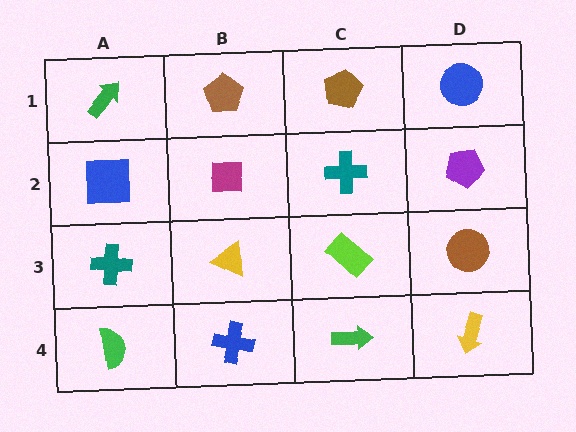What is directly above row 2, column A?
A green arrow.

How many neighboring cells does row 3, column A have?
3.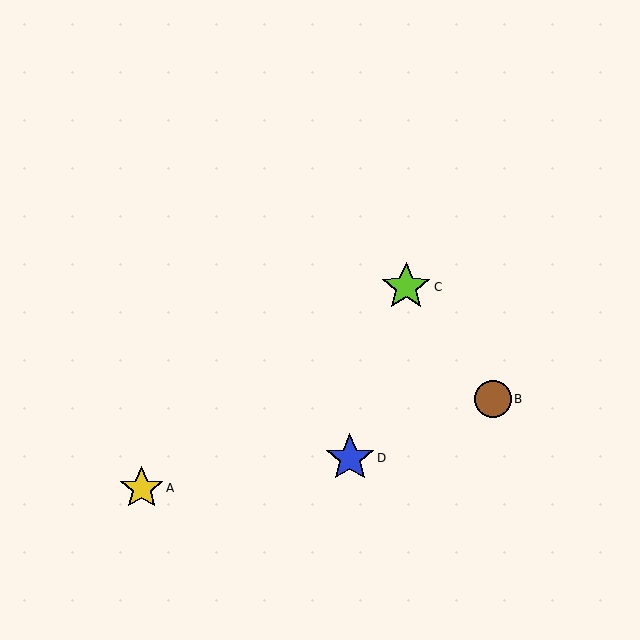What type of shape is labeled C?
Shape C is a lime star.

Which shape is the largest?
The lime star (labeled C) is the largest.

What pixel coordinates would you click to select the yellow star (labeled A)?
Click at (142, 488) to select the yellow star A.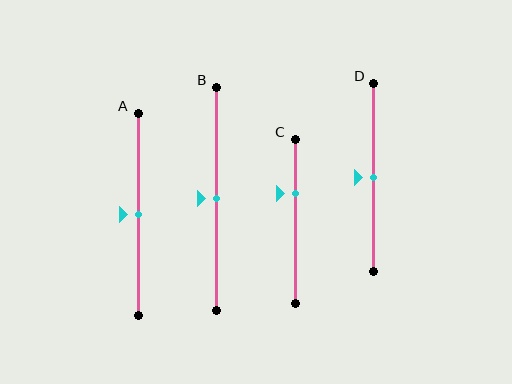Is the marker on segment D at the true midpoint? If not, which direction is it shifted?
Yes, the marker on segment D is at the true midpoint.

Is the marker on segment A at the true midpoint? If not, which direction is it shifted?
Yes, the marker on segment A is at the true midpoint.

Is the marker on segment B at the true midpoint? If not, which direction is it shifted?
Yes, the marker on segment B is at the true midpoint.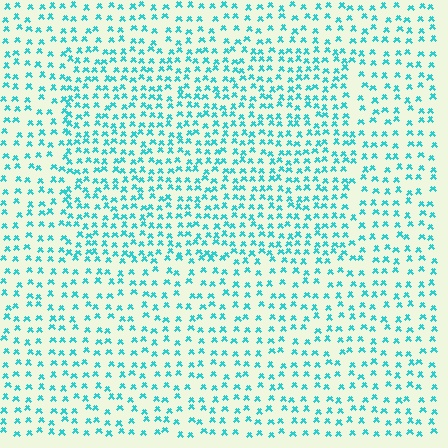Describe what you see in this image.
The image contains small cyan elements arranged at two different densities. A rectangle-shaped region is visible where the elements are more densely packed than the surrounding area.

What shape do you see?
I see a rectangle.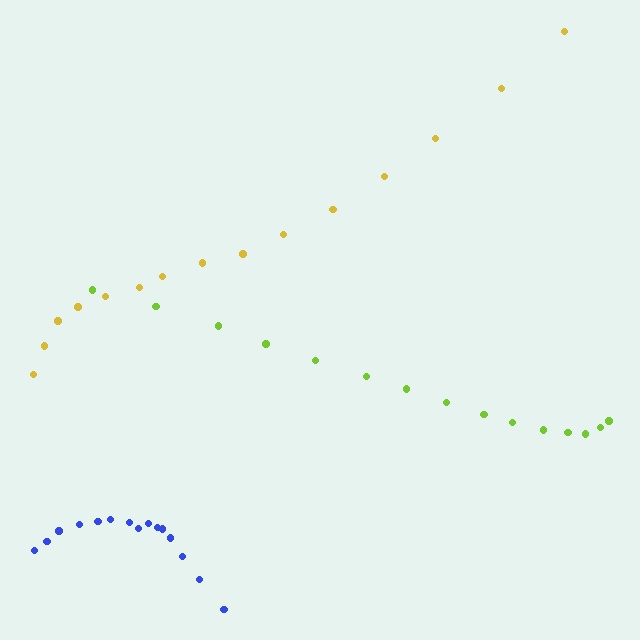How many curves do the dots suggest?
There are 3 distinct paths.